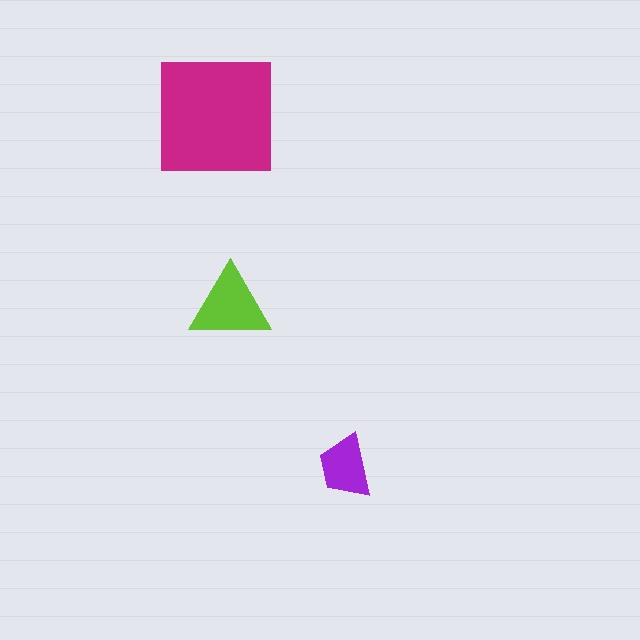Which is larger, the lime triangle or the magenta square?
The magenta square.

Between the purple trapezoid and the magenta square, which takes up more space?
The magenta square.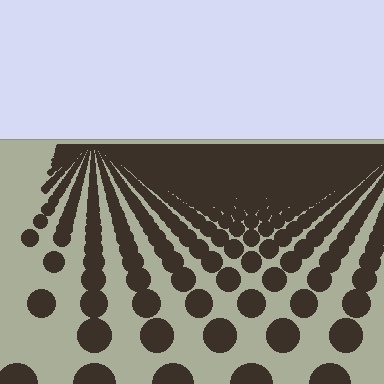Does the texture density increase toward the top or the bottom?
Density increases toward the top.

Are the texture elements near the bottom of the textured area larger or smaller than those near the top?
Larger. Near the bottom, elements are closer to the viewer and appear at a bigger on-screen size.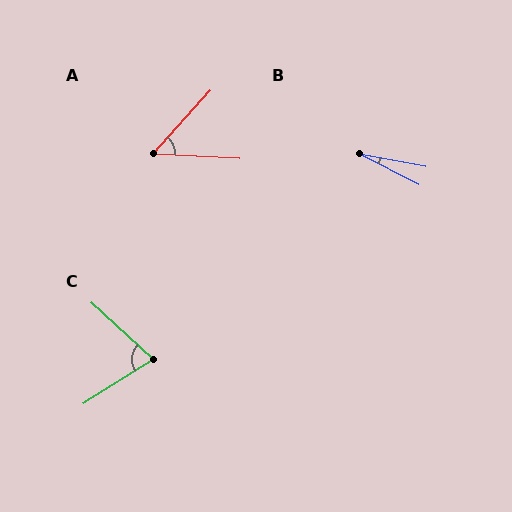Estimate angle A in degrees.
Approximately 51 degrees.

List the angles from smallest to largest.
B (16°), A (51°), C (75°).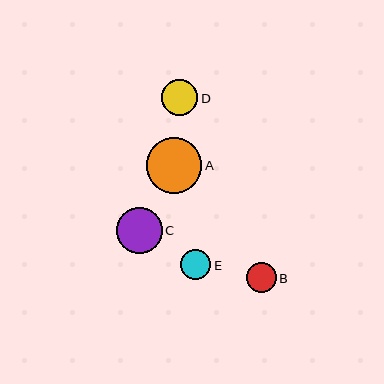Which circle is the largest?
Circle A is the largest with a size of approximately 56 pixels.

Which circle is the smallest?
Circle B is the smallest with a size of approximately 29 pixels.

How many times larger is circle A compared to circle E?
Circle A is approximately 1.8 times the size of circle E.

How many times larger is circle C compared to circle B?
Circle C is approximately 1.6 times the size of circle B.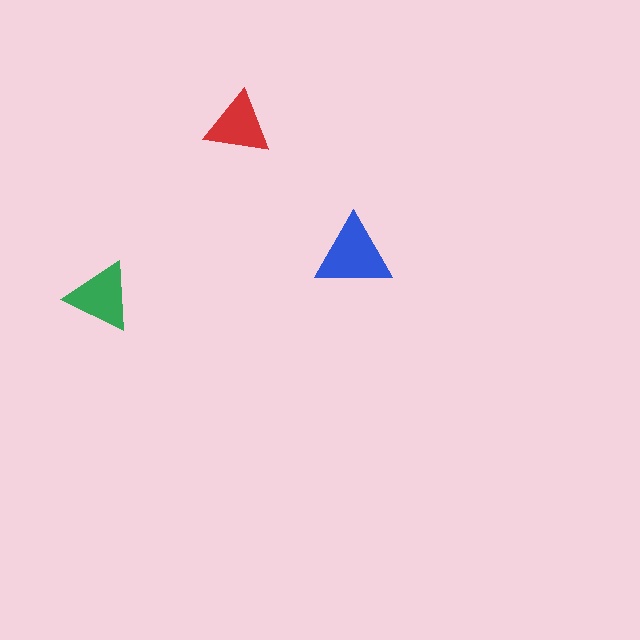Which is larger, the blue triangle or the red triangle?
The blue one.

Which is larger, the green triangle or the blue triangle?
The blue one.